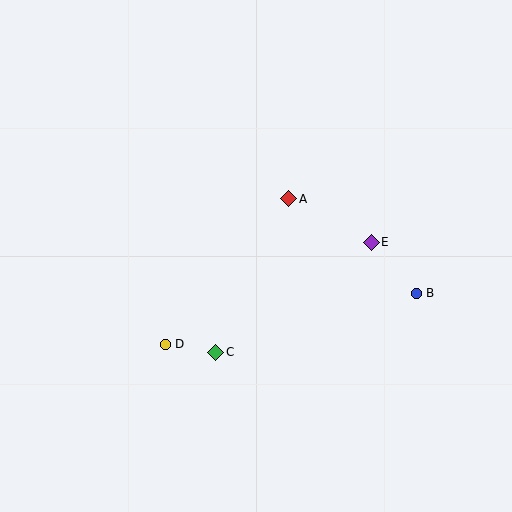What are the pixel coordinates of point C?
Point C is at (216, 352).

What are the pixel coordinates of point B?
Point B is at (416, 293).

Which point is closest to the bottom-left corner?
Point D is closest to the bottom-left corner.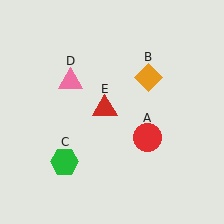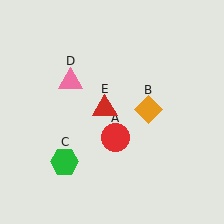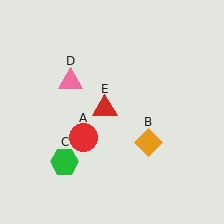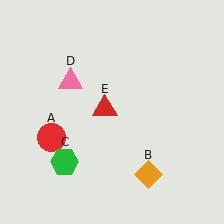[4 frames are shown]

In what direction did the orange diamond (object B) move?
The orange diamond (object B) moved down.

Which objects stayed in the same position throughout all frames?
Green hexagon (object C) and pink triangle (object D) and red triangle (object E) remained stationary.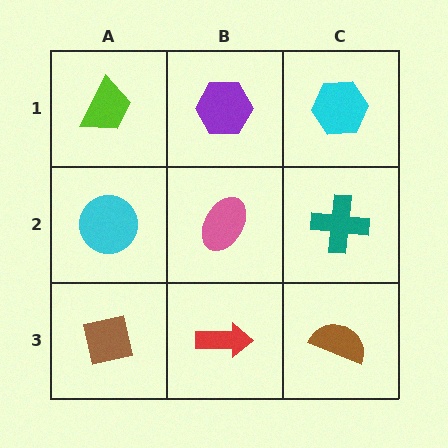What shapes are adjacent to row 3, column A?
A cyan circle (row 2, column A), a red arrow (row 3, column B).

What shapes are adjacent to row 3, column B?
A pink ellipse (row 2, column B), a brown square (row 3, column A), a brown semicircle (row 3, column C).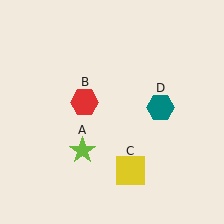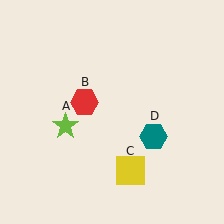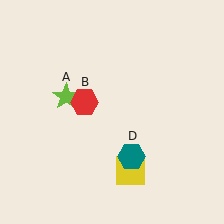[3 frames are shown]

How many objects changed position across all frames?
2 objects changed position: lime star (object A), teal hexagon (object D).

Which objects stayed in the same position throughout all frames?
Red hexagon (object B) and yellow square (object C) remained stationary.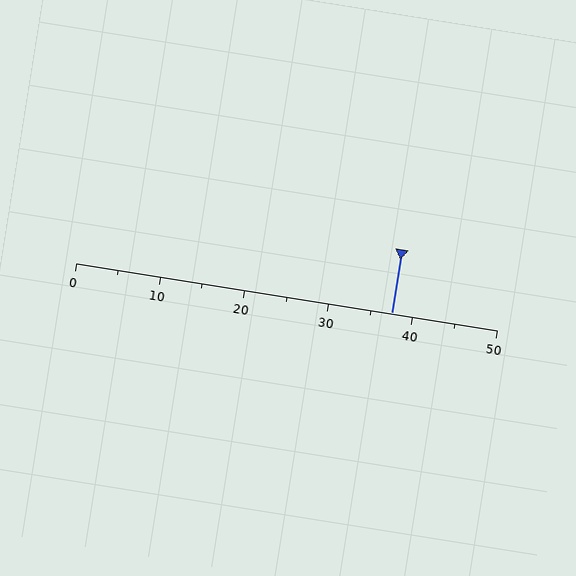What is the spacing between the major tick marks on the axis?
The major ticks are spaced 10 apart.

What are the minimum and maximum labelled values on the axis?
The axis runs from 0 to 50.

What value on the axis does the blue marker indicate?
The marker indicates approximately 37.5.